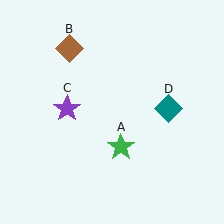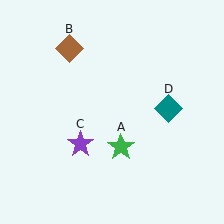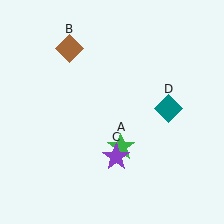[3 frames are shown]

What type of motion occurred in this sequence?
The purple star (object C) rotated counterclockwise around the center of the scene.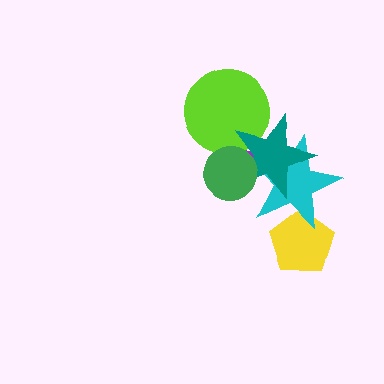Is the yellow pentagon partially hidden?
Yes, it is partially covered by another shape.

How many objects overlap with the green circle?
4 objects overlap with the green circle.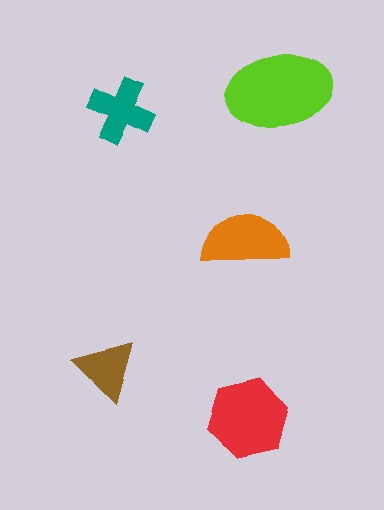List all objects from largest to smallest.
The lime ellipse, the red hexagon, the orange semicircle, the teal cross, the brown triangle.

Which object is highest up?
The lime ellipse is topmost.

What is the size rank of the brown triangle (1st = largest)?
5th.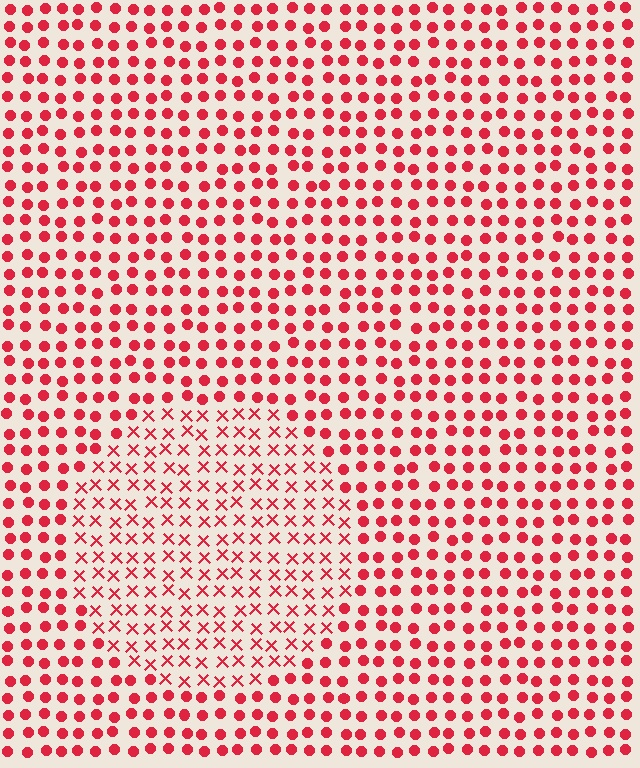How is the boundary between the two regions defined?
The boundary is defined by a change in element shape: X marks inside vs. circles outside. All elements share the same color and spacing.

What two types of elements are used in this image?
The image uses X marks inside the circle region and circles outside it.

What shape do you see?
I see a circle.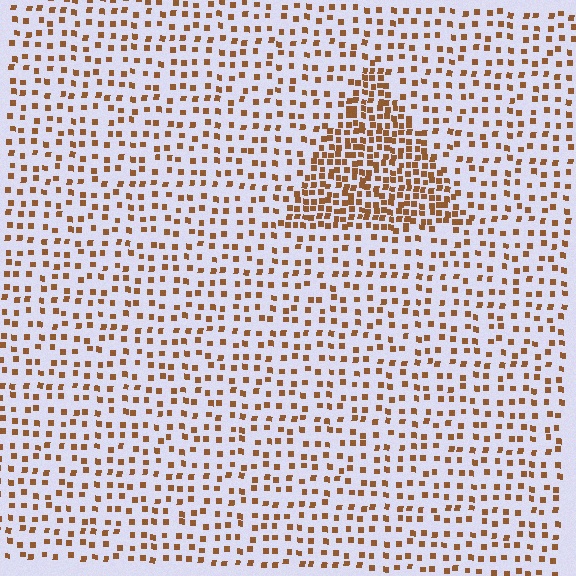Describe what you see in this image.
The image contains small brown elements arranged at two different densities. A triangle-shaped region is visible where the elements are more densely packed than the surrounding area.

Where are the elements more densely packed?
The elements are more densely packed inside the triangle boundary.